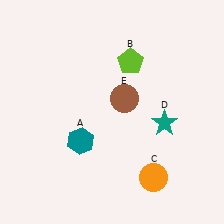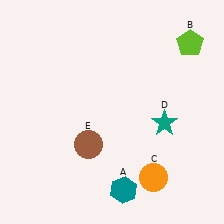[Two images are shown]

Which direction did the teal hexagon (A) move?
The teal hexagon (A) moved down.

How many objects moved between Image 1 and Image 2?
3 objects moved between the two images.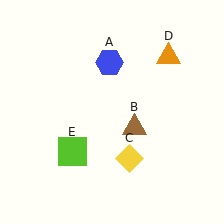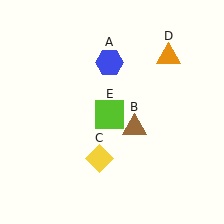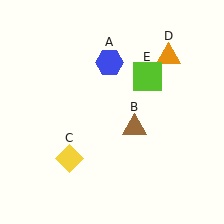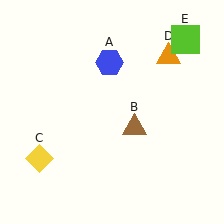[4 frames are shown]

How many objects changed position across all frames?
2 objects changed position: yellow diamond (object C), lime square (object E).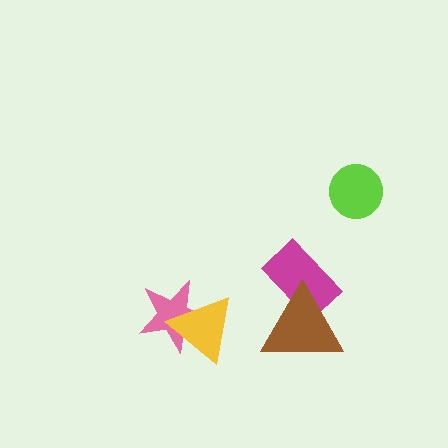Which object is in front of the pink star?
The yellow triangle is in front of the pink star.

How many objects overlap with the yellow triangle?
1 object overlaps with the yellow triangle.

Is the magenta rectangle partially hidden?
Yes, it is partially covered by another shape.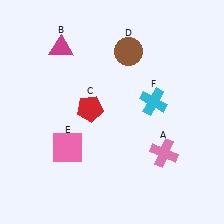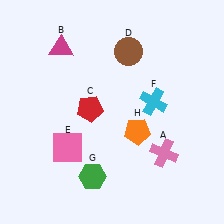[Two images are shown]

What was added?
A green hexagon (G), an orange pentagon (H) were added in Image 2.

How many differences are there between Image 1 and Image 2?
There are 2 differences between the two images.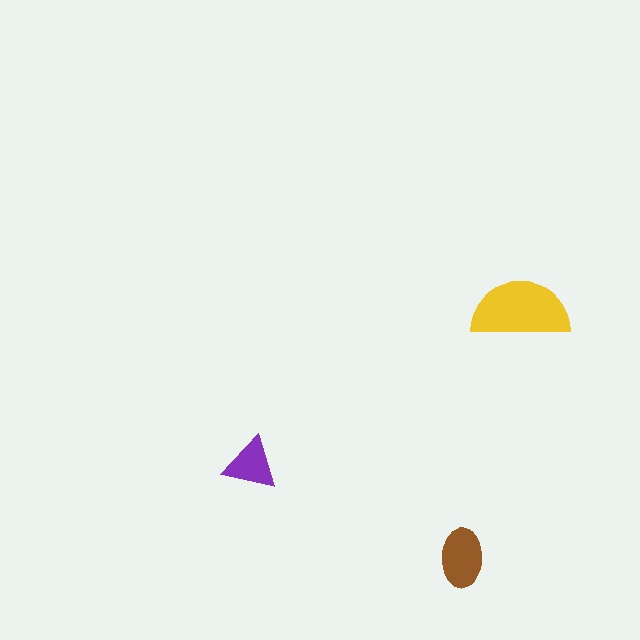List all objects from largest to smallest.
The yellow semicircle, the brown ellipse, the purple triangle.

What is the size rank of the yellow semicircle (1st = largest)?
1st.